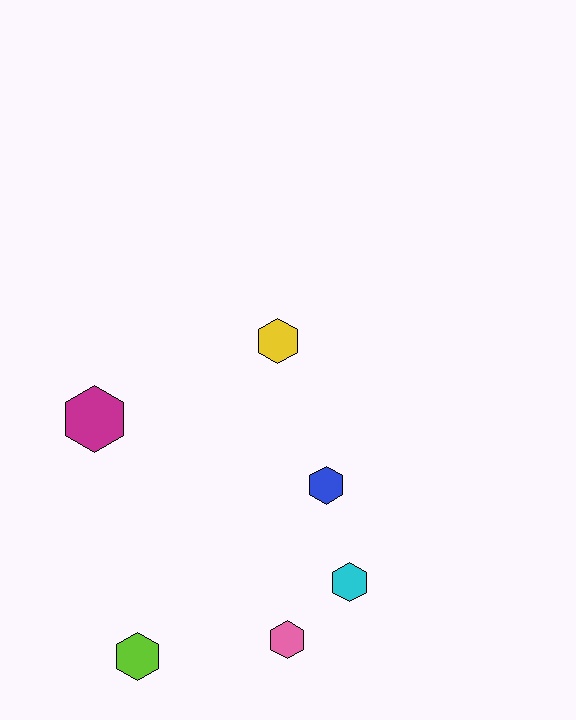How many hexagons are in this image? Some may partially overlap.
There are 6 hexagons.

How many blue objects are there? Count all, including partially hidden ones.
There is 1 blue object.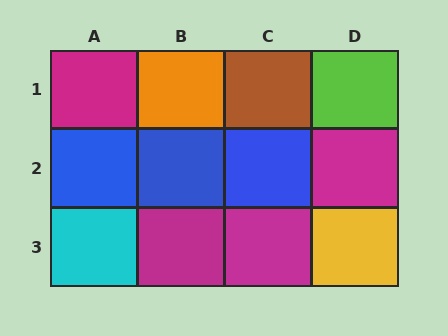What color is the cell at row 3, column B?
Magenta.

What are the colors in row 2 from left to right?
Blue, blue, blue, magenta.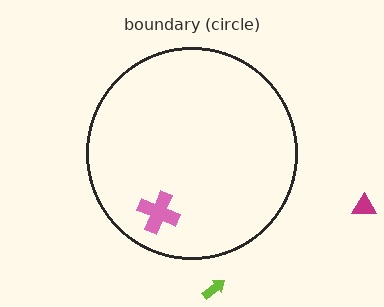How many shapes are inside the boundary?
1 inside, 2 outside.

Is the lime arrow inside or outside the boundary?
Outside.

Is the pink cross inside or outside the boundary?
Inside.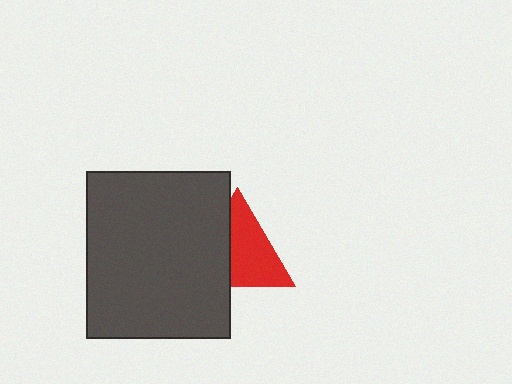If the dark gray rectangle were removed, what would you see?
You would see the complete red triangle.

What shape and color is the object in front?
The object in front is a dark gray rectangle.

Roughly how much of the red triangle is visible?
About half of it is visible (roughly 60%).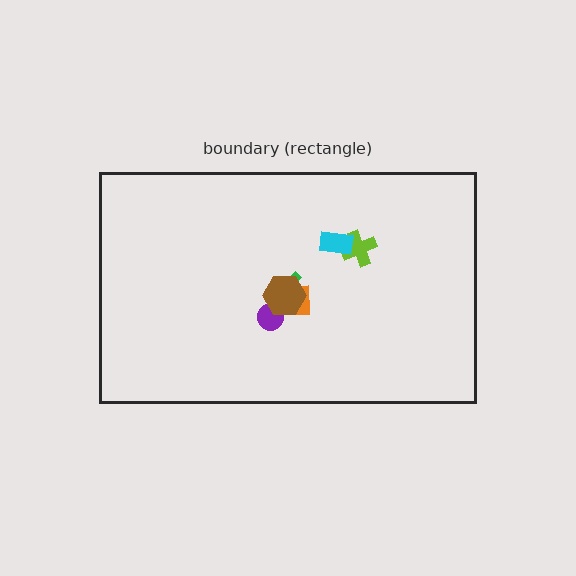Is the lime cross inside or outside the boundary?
Inside.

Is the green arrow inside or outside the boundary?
Inside.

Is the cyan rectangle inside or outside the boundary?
Inside.